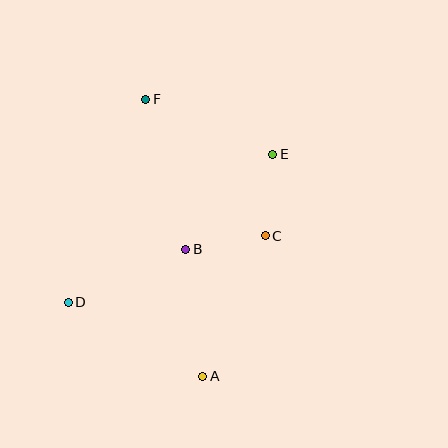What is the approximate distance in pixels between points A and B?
The distance between A and B is approximately 128 pixels.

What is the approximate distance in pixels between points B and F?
The distance between B and F is approximately 155 pixels.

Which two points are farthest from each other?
Points A and F are farthest from each other.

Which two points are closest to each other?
Points B and C are closest to each other.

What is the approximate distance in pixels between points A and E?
The distance between A and E is approximately 233 pixels.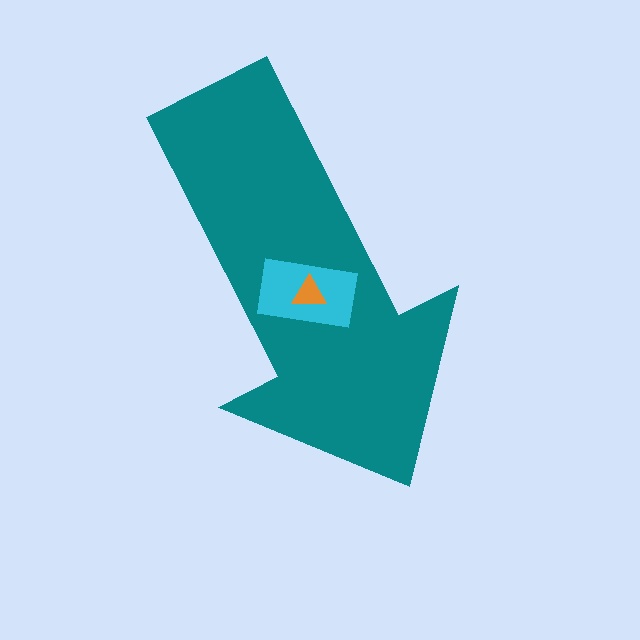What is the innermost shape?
The orange triangle.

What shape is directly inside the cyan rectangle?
The orange triangle.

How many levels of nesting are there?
3.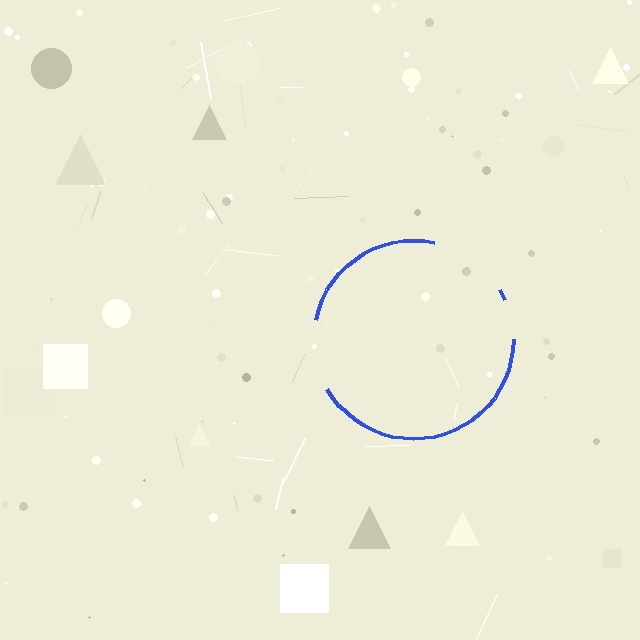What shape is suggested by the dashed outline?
The dashed outline suggests a circle.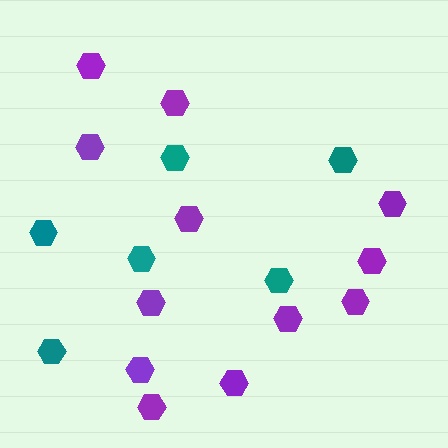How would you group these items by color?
There are 2 groups: one group of purple hexagons (12) and one group of teal hexagons (6).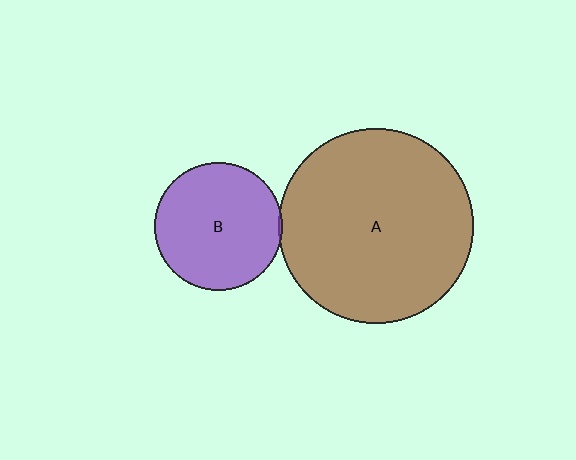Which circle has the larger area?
Circle A (brown).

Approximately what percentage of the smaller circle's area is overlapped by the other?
Approximately 5%.